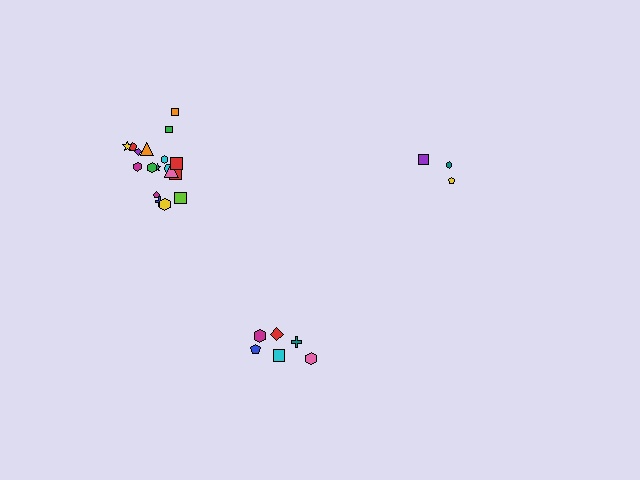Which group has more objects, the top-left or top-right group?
The top-left group.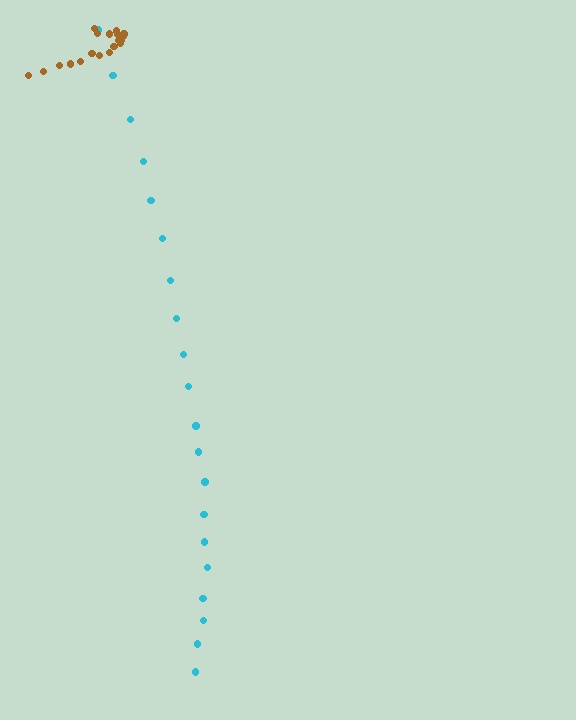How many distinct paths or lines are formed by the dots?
There are 2 distinct paths.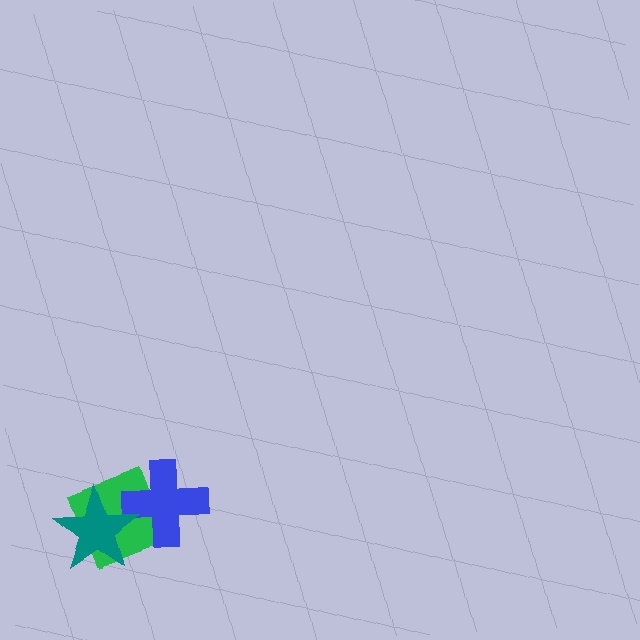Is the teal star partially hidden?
No, no other shape covers it.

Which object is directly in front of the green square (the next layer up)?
The blue cross is directly in front of the green square.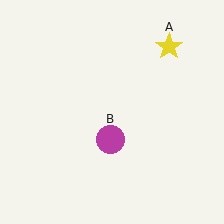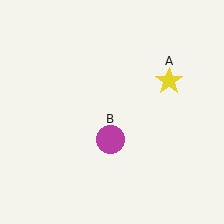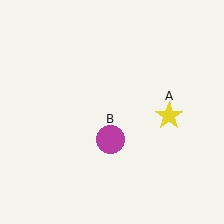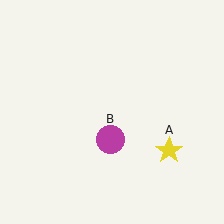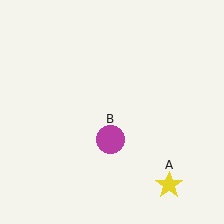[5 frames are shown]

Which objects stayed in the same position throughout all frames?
Magenta circle (object B) remained stationary.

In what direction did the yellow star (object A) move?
The yellow star (object A) moved down.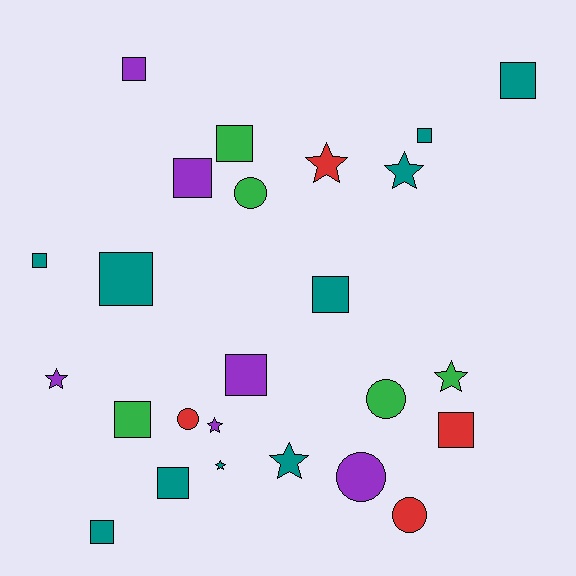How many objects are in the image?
There are 25 objects.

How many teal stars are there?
There are 3 teal stars.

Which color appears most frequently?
Teal, with 10 objects.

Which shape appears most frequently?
Square, with 13 objects.